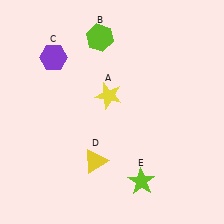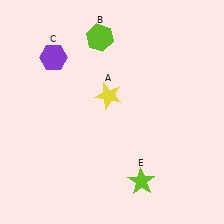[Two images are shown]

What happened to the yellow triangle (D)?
The yellow triangle (D) was removed in Image 2. It was in the bottom-left area of Image 1.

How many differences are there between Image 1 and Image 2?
There is 1 difference between the two images.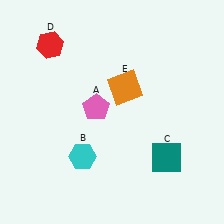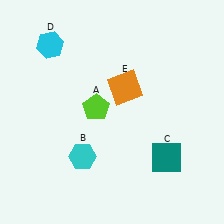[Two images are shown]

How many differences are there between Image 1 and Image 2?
There are 2 differences between the two images.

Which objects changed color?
A changed from pink to lime. D changed from red to cyan.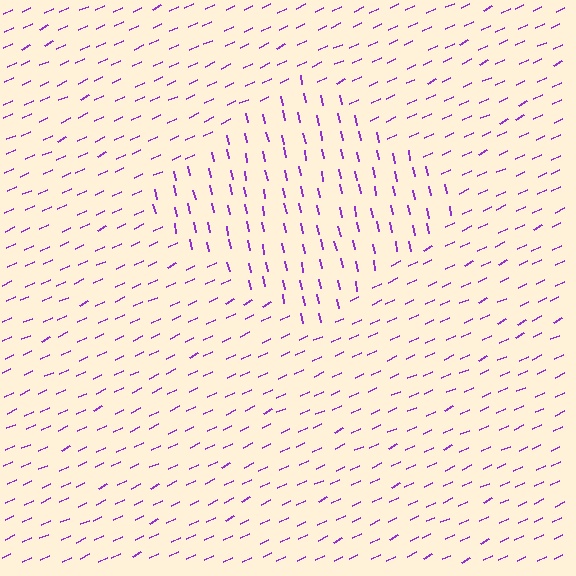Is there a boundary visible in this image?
Yes, there is a texture boundary formed by a change in line orientation.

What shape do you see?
I see a diamond.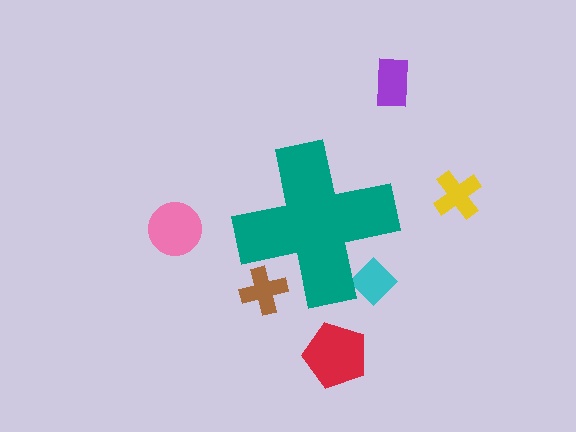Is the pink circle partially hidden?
No, the pink circle is fully visible.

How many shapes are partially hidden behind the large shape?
2 shapes are partially hidden.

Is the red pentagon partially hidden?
No, the red pentagon is fully visible.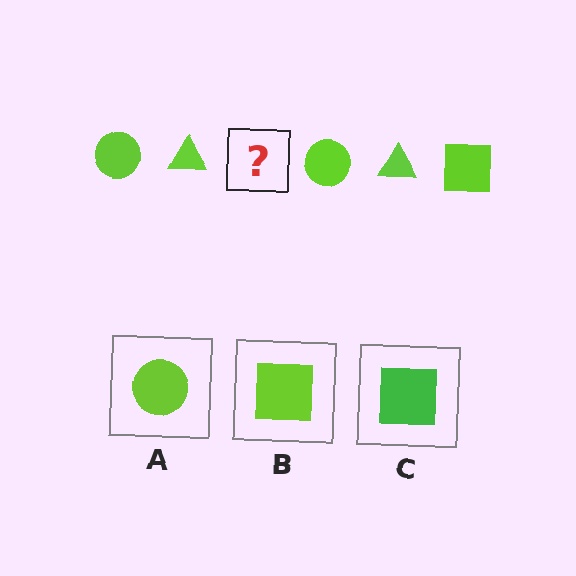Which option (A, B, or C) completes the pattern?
B.